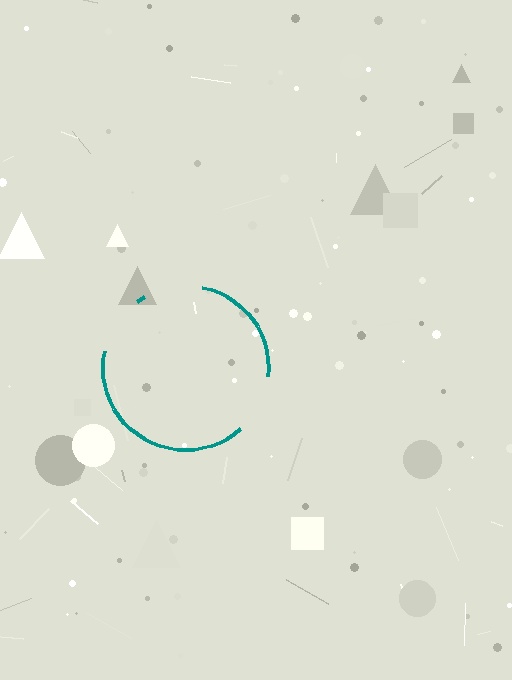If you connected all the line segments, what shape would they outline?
They would outline a circle.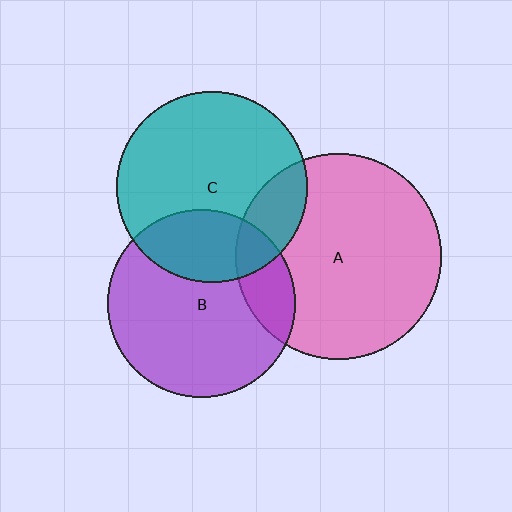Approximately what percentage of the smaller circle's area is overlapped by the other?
Approximately 25%.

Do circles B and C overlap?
Yes.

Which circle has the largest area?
Circle A (pink).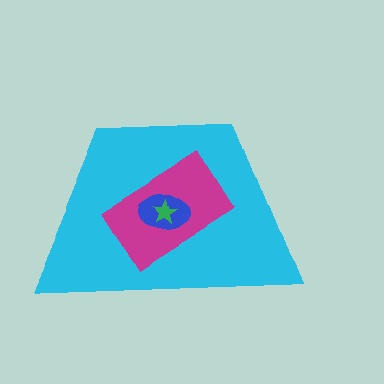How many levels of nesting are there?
4.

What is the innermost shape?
The green star.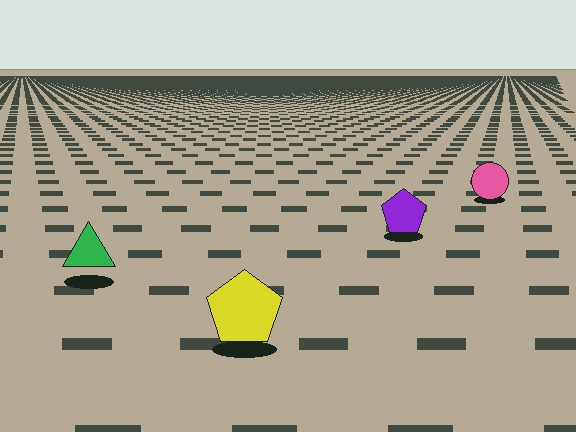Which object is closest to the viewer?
The yellow pentagon is closest. The texture marks near it are larger and more spread out.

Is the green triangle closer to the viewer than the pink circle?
Yes. The green triangle is closer — you can tell from the texture gradient: the ground texture is coarser near it.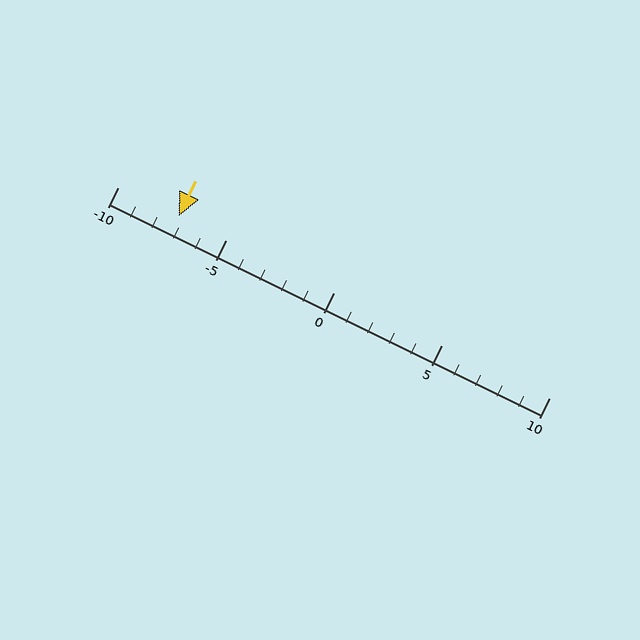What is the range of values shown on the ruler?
The ruler shows values from -10 to 10.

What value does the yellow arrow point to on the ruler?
The yellow arrow points to approximately -7.